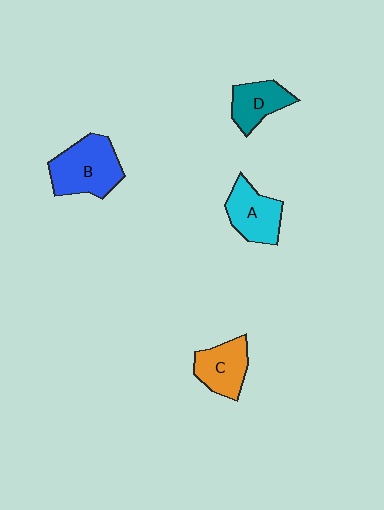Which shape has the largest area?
Shape B (blue).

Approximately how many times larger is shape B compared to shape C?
Approximately 1.4 times.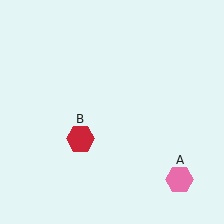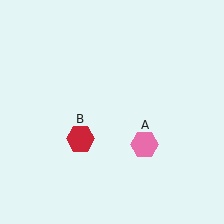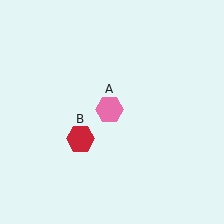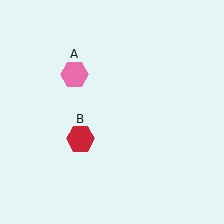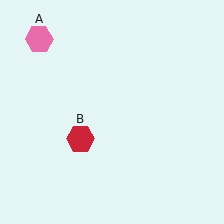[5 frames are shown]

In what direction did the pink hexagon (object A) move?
The pink hexagon (object A) moved up and to the left.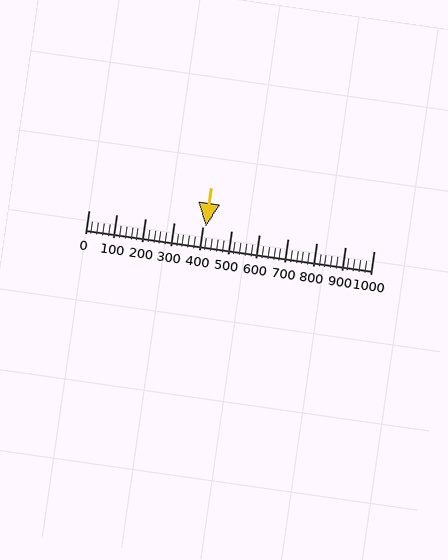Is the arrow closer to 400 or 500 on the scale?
The arrow is closer to 400.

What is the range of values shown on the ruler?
The ruler shows values from 0 to 1000.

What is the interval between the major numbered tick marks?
The major tick marks are spaced 100 units apart.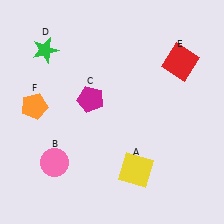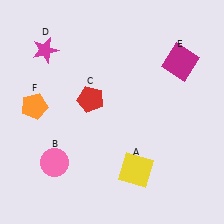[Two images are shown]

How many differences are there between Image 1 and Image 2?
There are 3 differences between the two images.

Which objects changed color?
C changed from magenta to red. D changed from green to magenta. E changed from red to magenta.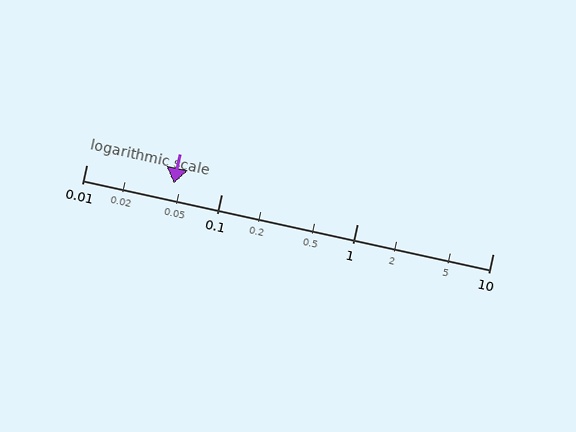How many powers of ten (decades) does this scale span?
The scale spans 3 decades, from 0.01 to 10.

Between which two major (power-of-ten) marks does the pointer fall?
The pointer is between 0.01 and 0.1.